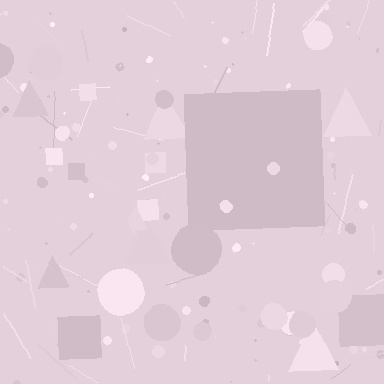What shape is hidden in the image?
A square is hidden in the image.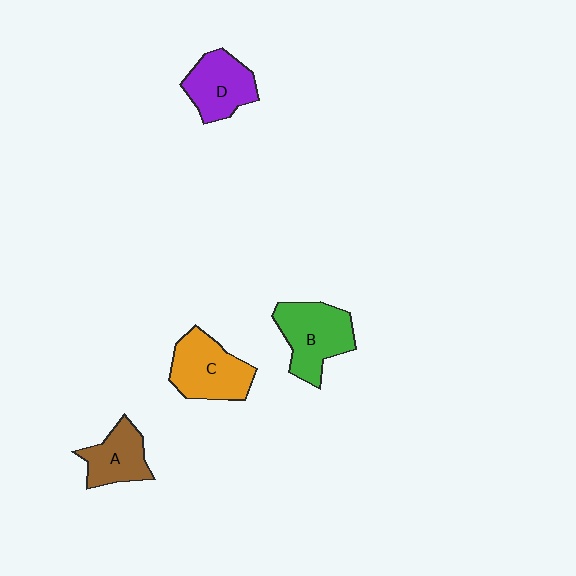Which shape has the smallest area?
Shape A (brown).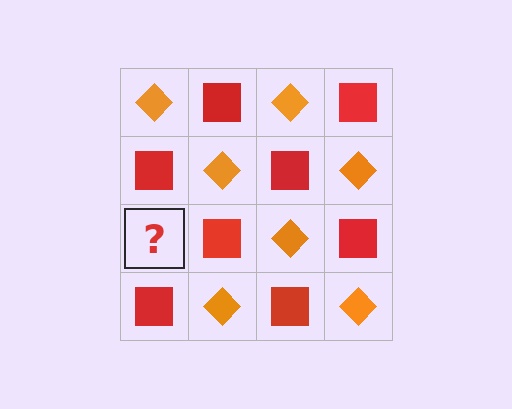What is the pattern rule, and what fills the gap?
The rule is that it alternates orange diamond and red square in a checkerboard pattern. The gap should be filled with an orange diamond.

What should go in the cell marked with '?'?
The missing cell should contain an orange diamond.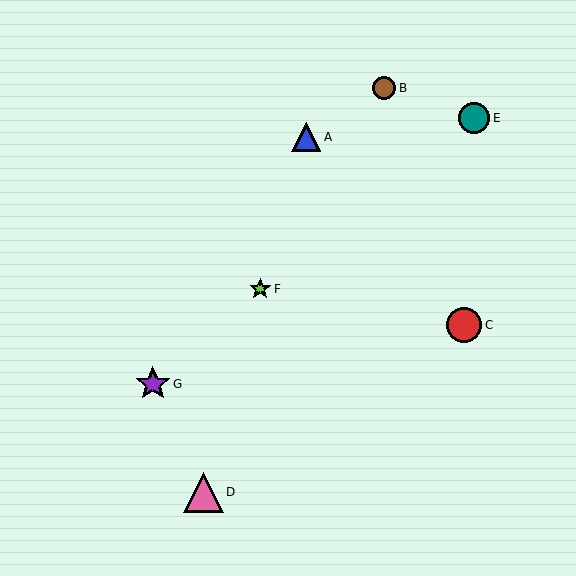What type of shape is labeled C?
Shape C is a red circle.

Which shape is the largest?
The pink triangle (labeled D) is the largest.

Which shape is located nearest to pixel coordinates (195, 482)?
The pink triangle (labeled D) at (203, 492) is nearest to that location.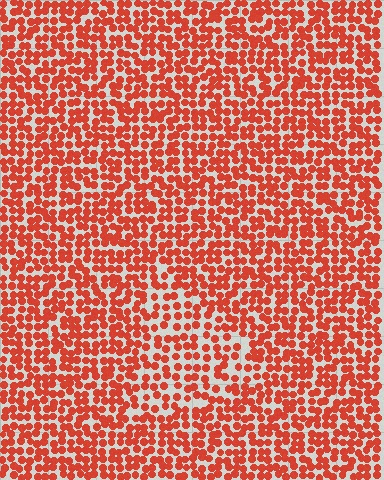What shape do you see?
I see a triangle.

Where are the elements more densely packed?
The elements are more densely packed outside the triangle boundary.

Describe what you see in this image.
The image contains small red elements arranged at two different densities. A triangle-shaped region is visible where the elements are less densely packed than the surrounding area.